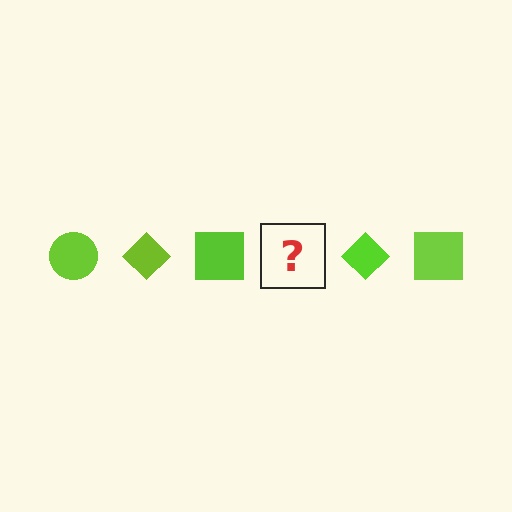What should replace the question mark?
The question mark should be replaced with a lime circle.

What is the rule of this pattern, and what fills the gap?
The rule is that the pattern cycles through circle, diamond, square shapes in lime. The gap should be filled with a lime circle.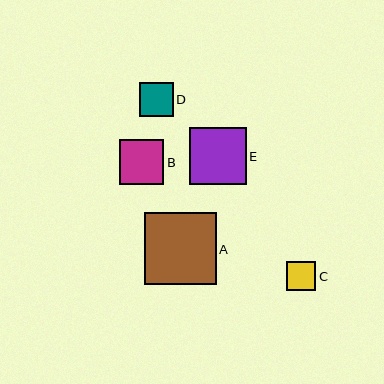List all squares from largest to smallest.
From largest to smallest: A, E, B, D, C.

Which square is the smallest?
Square C is the smallest with a size of approximately 29 pixels.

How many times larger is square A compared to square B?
Square A is approximately 1.6 times the size of square B.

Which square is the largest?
Square A is the largest with a size of approximately 72 pixels.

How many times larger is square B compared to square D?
Square B is approximately 1.3 times the size of square D.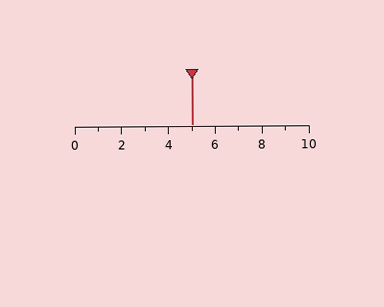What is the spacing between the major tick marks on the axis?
The major ticks are spaced 2 apart.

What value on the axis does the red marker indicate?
The marker indicates approximately 5.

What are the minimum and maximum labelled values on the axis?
The axis runs from 0 to 10.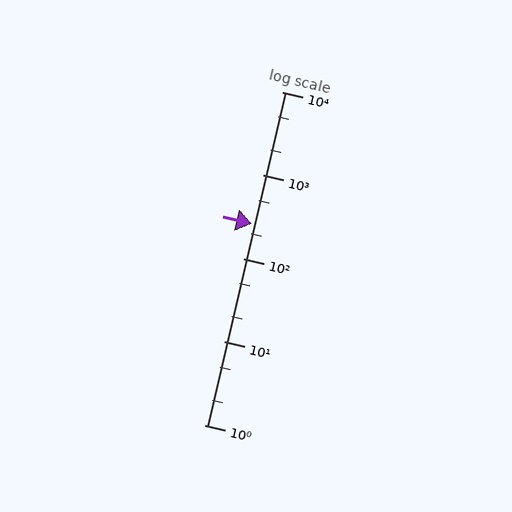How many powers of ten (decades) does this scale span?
The scale spans 4 decades, from 1 to 10000.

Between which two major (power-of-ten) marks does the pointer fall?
The pointer is between 100 and 1000.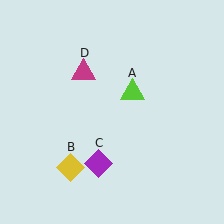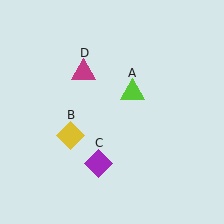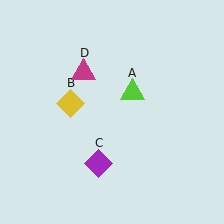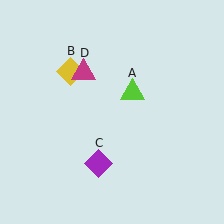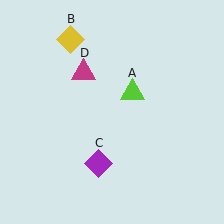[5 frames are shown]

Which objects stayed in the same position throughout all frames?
Lime triangle (object A) and purple diamond (object C) and magenta triangle (object D) remained stationary.